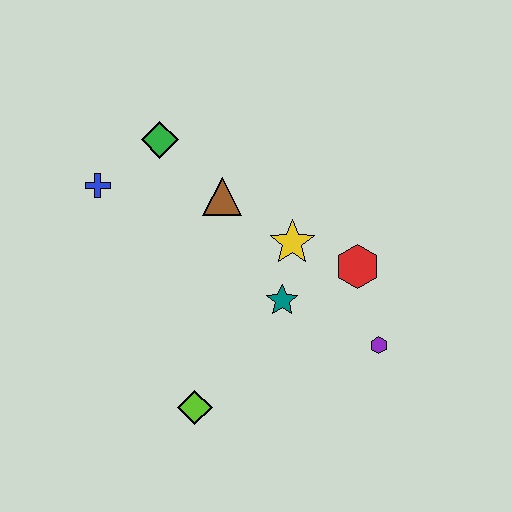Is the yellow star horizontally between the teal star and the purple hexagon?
Yes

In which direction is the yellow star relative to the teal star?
The yellow star is above the teal star.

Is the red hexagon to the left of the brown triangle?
No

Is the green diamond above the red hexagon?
Yes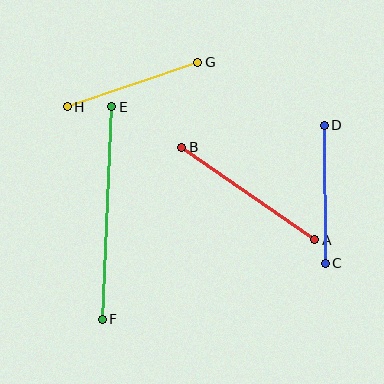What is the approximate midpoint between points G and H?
The midpoint is at approximately (132, 85) pixels.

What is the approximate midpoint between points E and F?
The midpoint is at approximately (107, 213) pixels.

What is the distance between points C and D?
The distance is approximately 138 pixels.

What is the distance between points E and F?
The distance is approximately 213 pixels.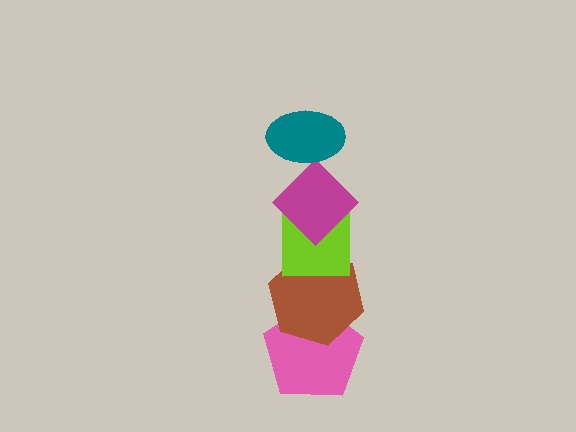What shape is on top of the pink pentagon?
The brown hexagon is on top of the pink pentagon.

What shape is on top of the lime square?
The magenta diamond is on top of the lime square.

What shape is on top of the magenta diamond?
The teal ellipse is on top of the magenta diamond.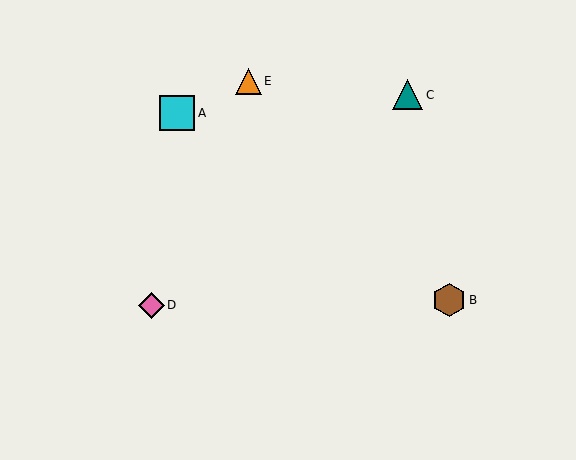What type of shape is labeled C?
Shape C is a teal triangle.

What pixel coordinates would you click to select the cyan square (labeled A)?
Click at (177, 113) to select the cyan square A.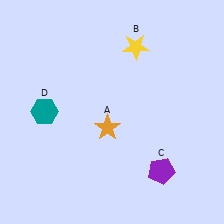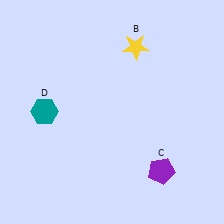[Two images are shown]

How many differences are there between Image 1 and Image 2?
There is 1 difference between the two images.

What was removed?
The orange star (A) was removed in Image 2.